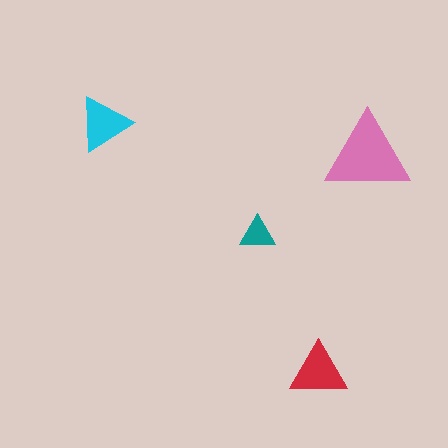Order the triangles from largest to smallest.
the pink one, the red one, the cyan one, the teal one.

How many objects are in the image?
There are 4 objects in the image.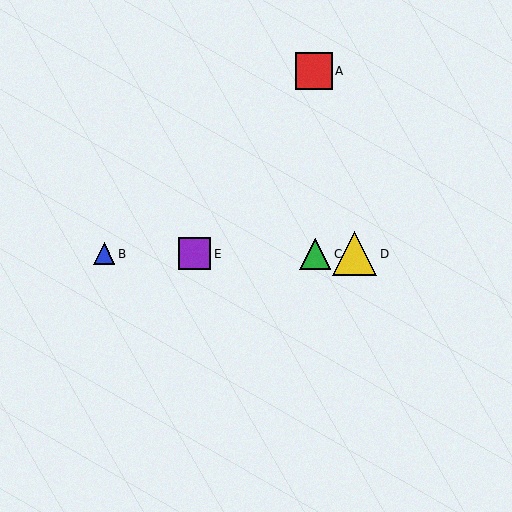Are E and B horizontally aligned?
Yes, both are at y≈254.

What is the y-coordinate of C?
Object C is at y≈254.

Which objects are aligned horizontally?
Objects B, C, D, E are aligned horizontally.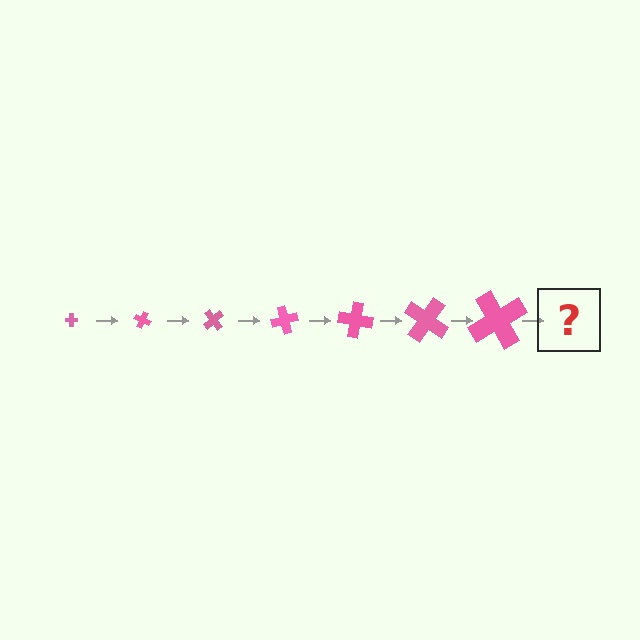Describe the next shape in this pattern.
It should be a cross, larger than the previous one and rotated 175 degrees from the start.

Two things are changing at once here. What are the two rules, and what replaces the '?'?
The two rules are that the cross grows larger each step and it rotates 25 degrees each step. The '?' should be a cross, larger than the previous one and rotated 175 degrees from the start.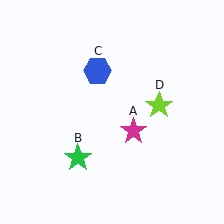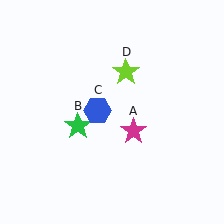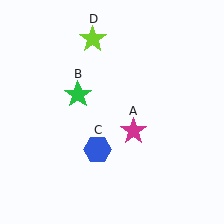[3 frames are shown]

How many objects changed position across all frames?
3 objects changed position: green star (object B), blue hexagon (object C), lime star (object D).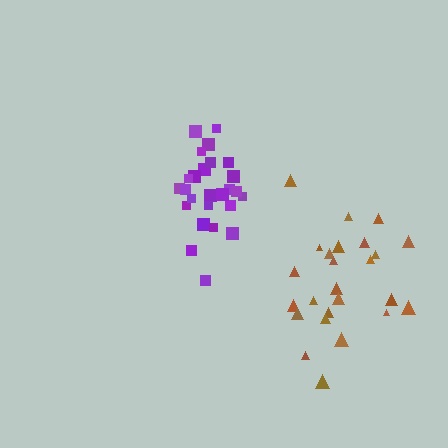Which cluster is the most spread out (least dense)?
Brown.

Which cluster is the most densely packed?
Purple.